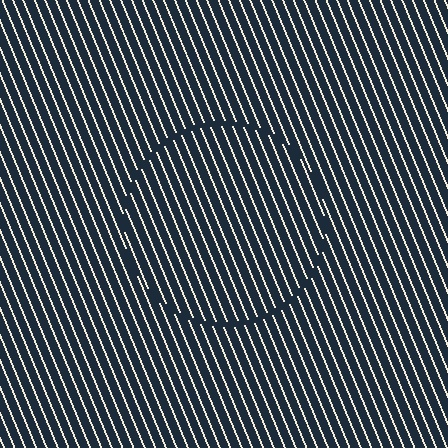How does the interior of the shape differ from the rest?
The interior of the shape contains the same grating, shifted by half a period — the contour is defined by the phase discontinuity where line-ends from the inner and outer gratings abut.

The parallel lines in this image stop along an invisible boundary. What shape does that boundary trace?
An illusory circle. The interior of the shape contains the same grating, shifted by half a period — the contour is defined by the phase discontinuity where line-ends from the inner and outer gratings abut.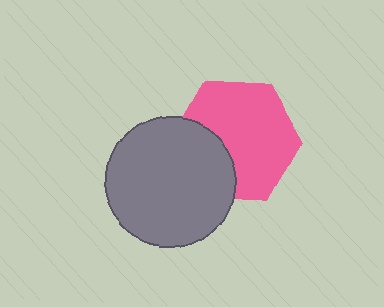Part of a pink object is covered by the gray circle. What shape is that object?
It is a hexagon.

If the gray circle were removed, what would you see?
You would see the complete pink hexagon.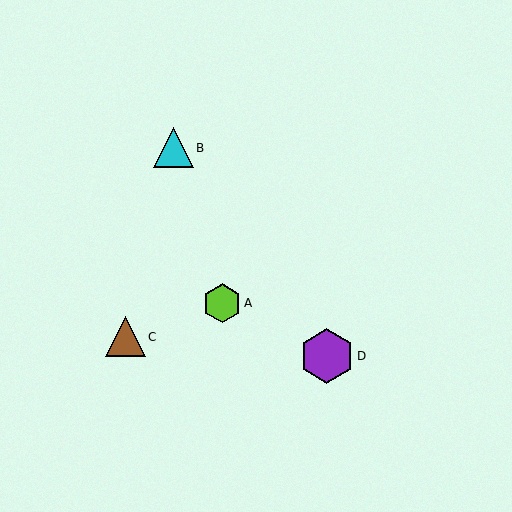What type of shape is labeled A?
Shape A is a lime hexagon.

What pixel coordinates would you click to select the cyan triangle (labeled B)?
Click at (173, 148) to select the cyan triangle B.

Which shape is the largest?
The purple hexagon (labeled D) is the largest.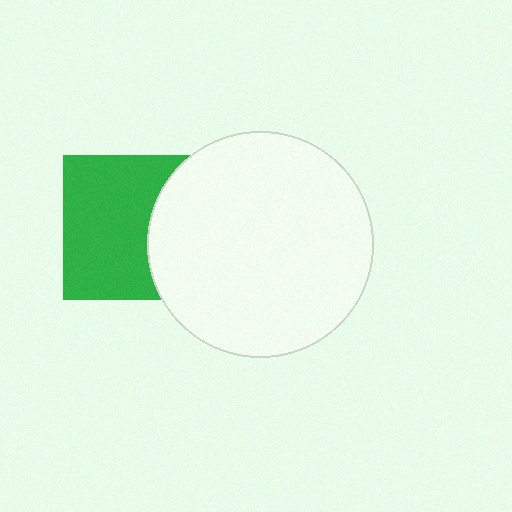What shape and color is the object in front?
The object in front is a white circle.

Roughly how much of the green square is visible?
About half of it is visible (roughly 65%).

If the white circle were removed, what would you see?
You would see the complete green square.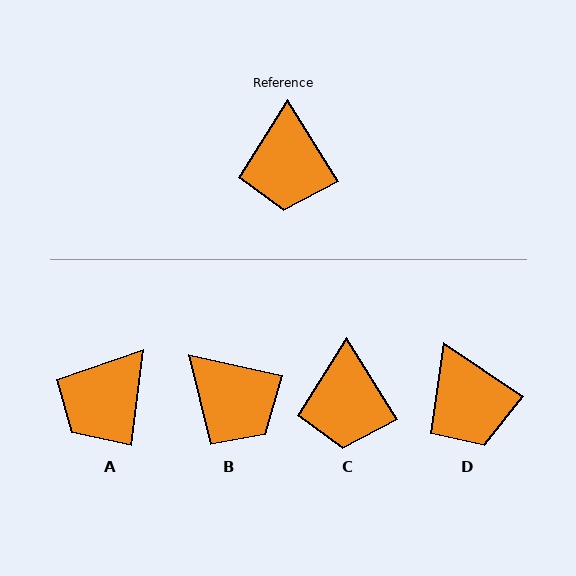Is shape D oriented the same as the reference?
No, it is off by about 24 degrees.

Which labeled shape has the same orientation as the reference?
C.